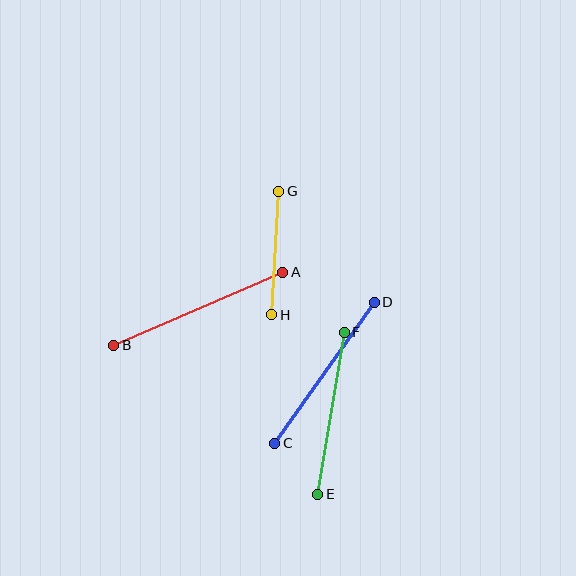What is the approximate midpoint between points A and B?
The midpoint is at approximately (198, 309) pixels.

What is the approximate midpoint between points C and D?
The midpoint is at approximately (325, 373) pixels.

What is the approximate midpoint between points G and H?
The midpoint is at approximately (275, 253) pixels.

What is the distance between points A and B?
The distance is approximately 184 pixels.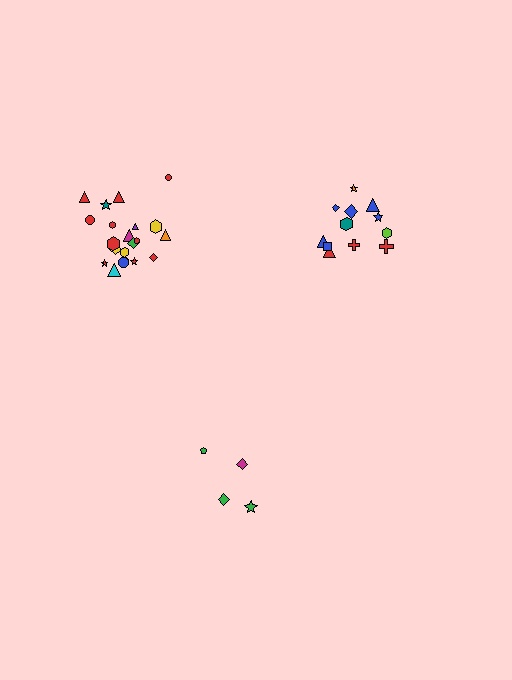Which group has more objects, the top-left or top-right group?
The top-left group.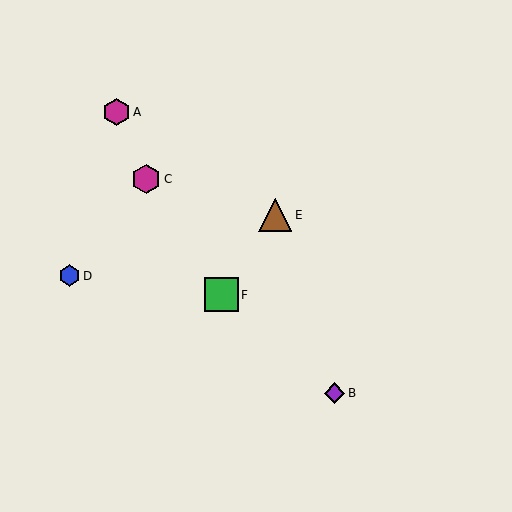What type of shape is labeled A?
Shape A is a magenta hexagon.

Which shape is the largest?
The green square (labeled F) is the largest.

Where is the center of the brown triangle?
The center of the brown triangle is at (275, 215).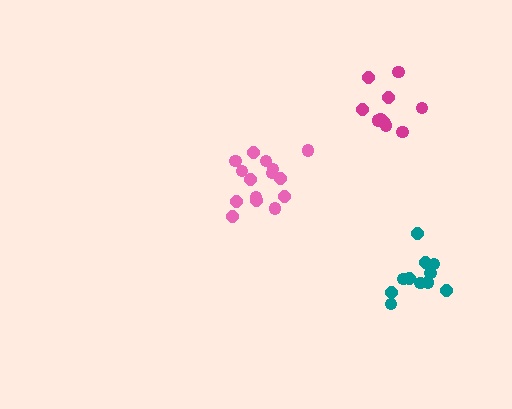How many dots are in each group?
Group 1: 11 dots, Group 2: 15 dots, Group 3: 10 dots (36 total).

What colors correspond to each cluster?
The clusters are colored: teal, pink, magenta.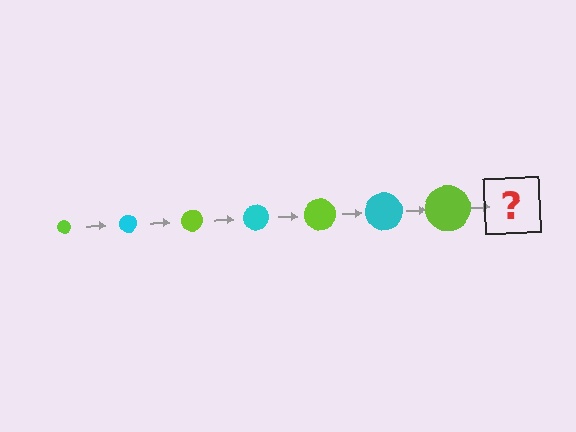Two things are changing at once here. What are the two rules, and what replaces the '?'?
The two rules are that the circle grows larger each step and the color cycles through lime and cyan. The '?' should be a cyan circle, larger than the previous one.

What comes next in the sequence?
The next element should be a cyan circle, larger than the previous one.